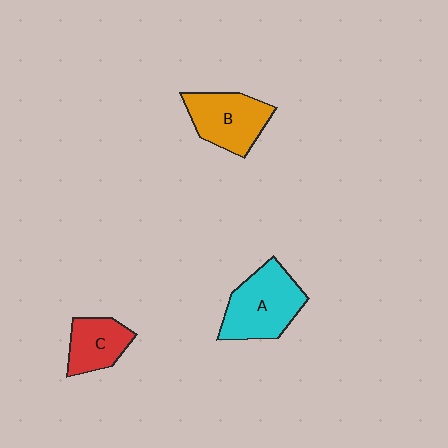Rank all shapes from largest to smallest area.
From largest to smallest: A (cyan), B (orange), C (red).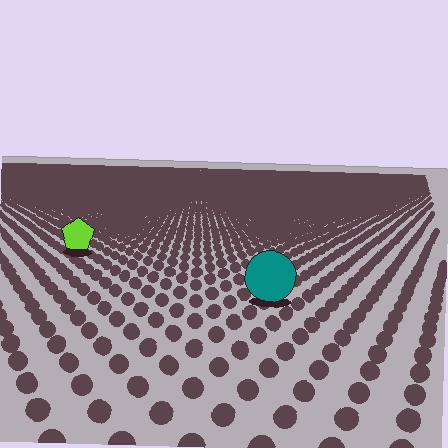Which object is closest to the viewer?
The teal circle is closest. The texture marks near it are larger and more spread out.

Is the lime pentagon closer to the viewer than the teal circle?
No. The teal circle is closer — you can tell from the texture gradient: the ground texture is coarser near it.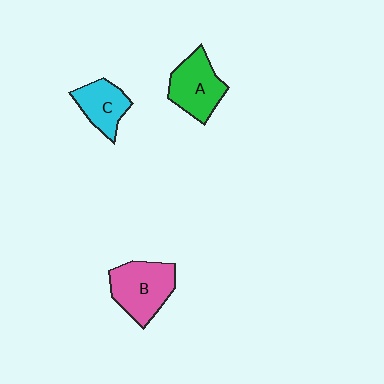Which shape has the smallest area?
Shape C (cyan).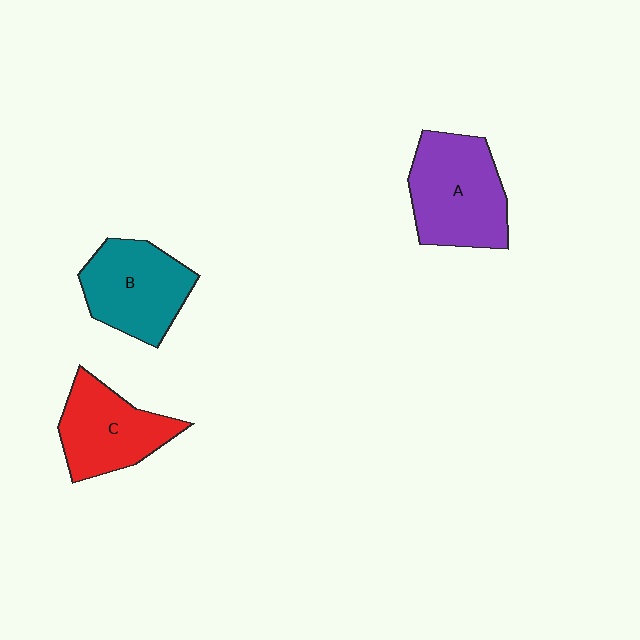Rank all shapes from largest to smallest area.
From largest to smallest: A (purple), B (teal), C (red).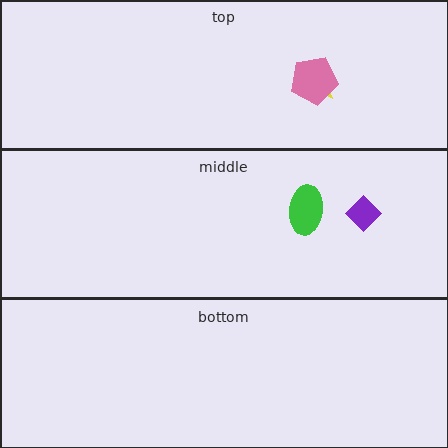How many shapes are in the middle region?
2.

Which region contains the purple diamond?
The middle region.